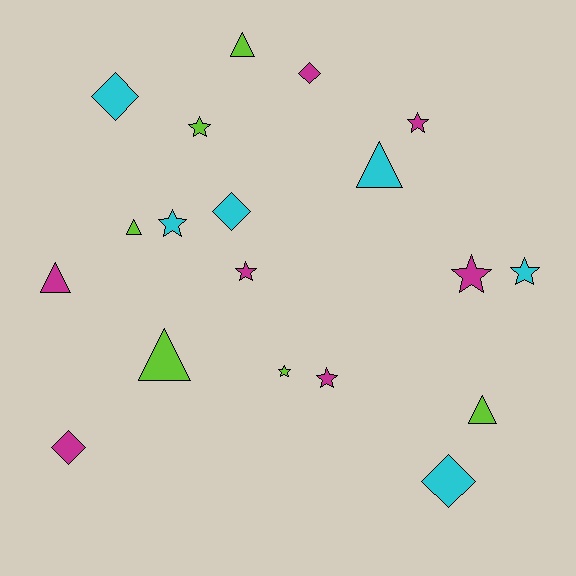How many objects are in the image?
There are 19 objects.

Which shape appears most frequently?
Star, with 8 objects.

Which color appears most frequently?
Magenta, with 7 objects.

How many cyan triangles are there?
There is 1 cyan triangle.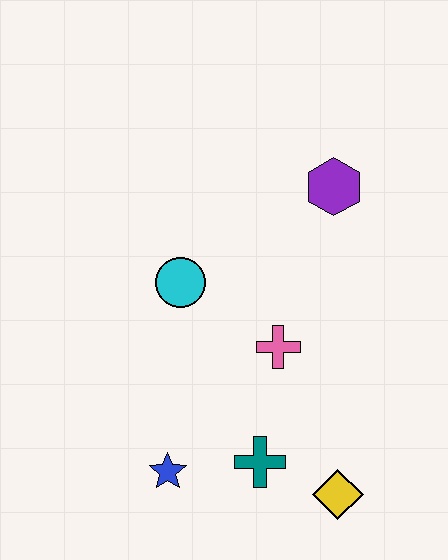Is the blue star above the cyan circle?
No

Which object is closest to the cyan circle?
The pink cross is closest to the cyan circle.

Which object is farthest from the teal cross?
The purple hexagon is farthest from the teal cross.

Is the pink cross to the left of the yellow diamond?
Yes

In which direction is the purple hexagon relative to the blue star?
The purple hexagon is above the blue star.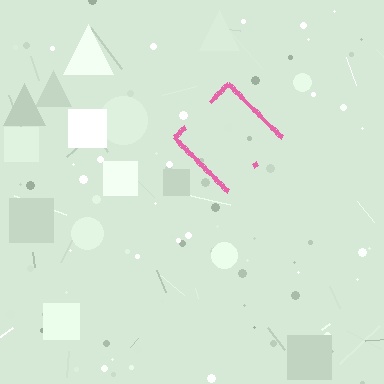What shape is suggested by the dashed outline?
The dashed outline suggests a diamond.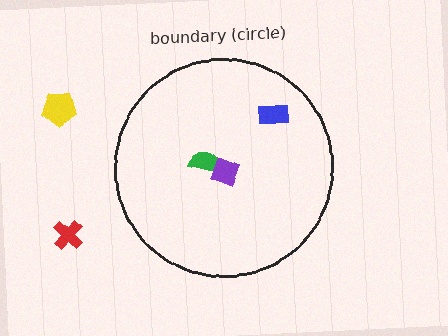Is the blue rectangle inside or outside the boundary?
Inside.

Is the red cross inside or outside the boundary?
Outside.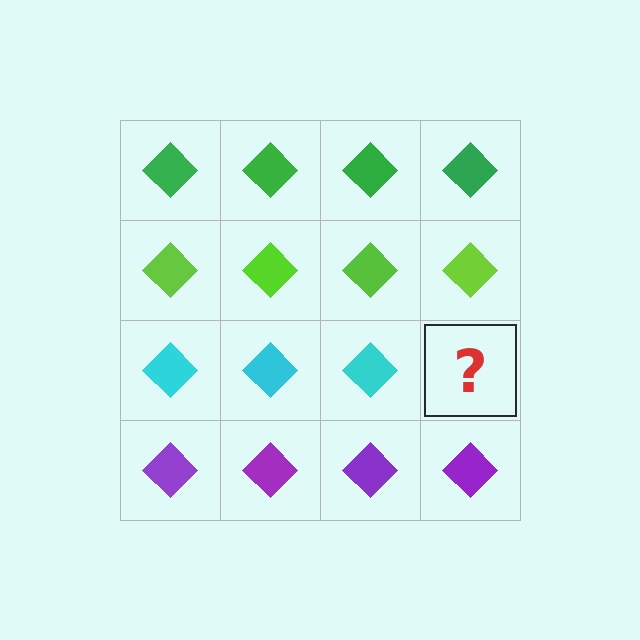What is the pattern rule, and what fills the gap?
The rule is that each row has a consistent color. The gap should be filled with a cyan diamond.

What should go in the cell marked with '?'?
The missing cell should contain a cyan diamond.